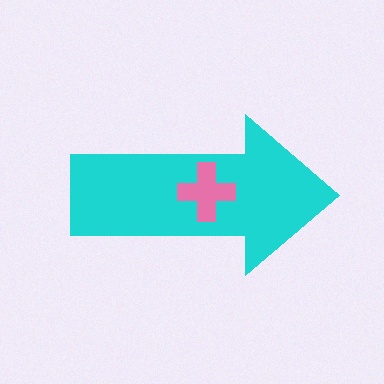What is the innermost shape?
The pink cross.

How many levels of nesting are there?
2.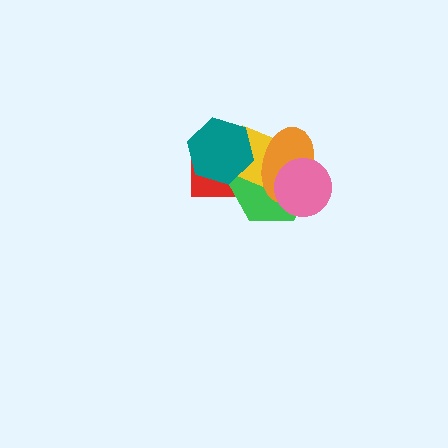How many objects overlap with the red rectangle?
5 objects overlap with the red rectangle.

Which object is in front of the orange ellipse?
The pink circle is in front of the orange ellipse.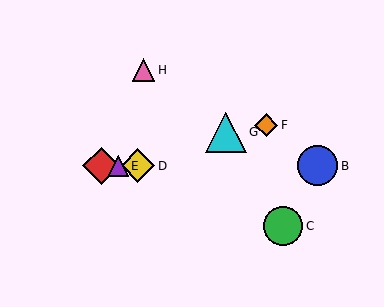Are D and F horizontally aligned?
No, D is at y≈166 and F is at y≈125.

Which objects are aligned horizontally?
Objects A, B, D, E are aligned horizontally.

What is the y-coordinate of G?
Object G is at y≈132.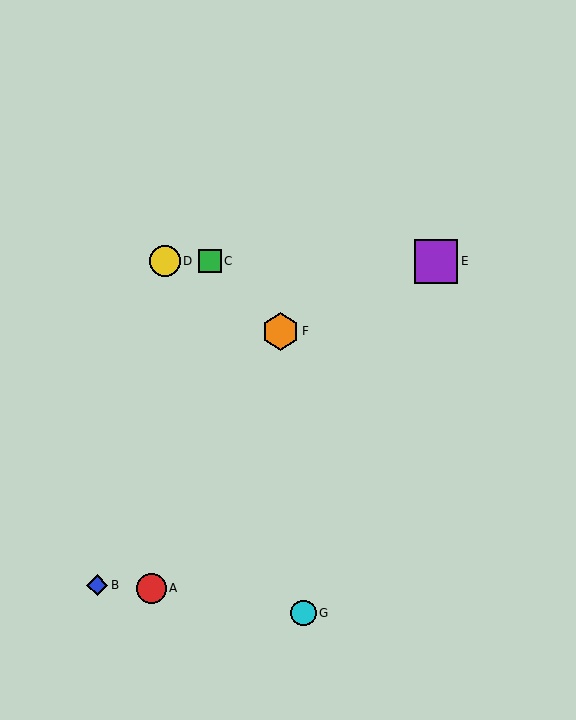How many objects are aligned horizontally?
3 objects (C, D, E) are aligned horizontally.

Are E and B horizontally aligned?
No, E is at y≈261 and B is at y≈585.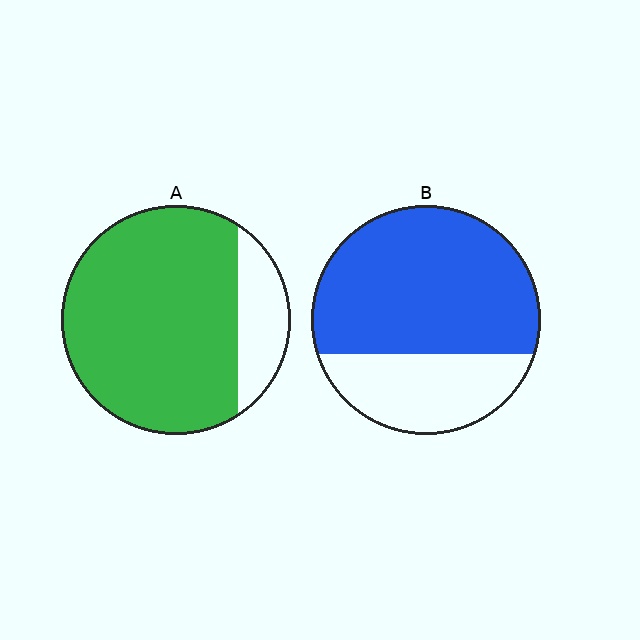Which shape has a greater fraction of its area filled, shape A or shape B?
Shape A.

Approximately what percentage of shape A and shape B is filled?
A is approximately 85% and B is approximately 70%.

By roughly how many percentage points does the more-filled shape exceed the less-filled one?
By roughly 15 percentage points (A over B).